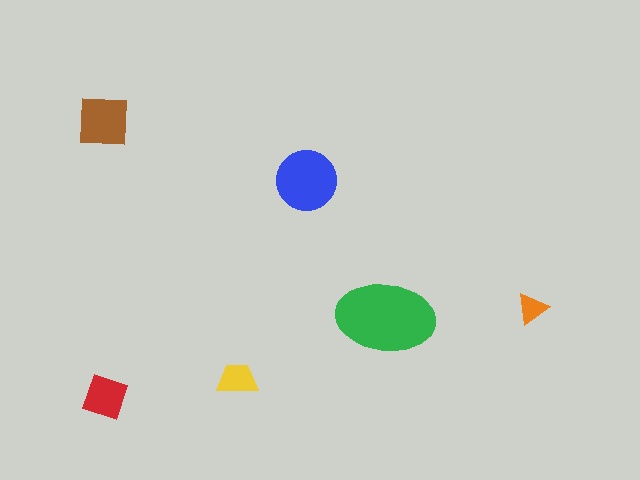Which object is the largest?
The green ellipse.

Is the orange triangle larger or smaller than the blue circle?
Smaller.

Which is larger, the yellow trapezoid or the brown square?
The brown square.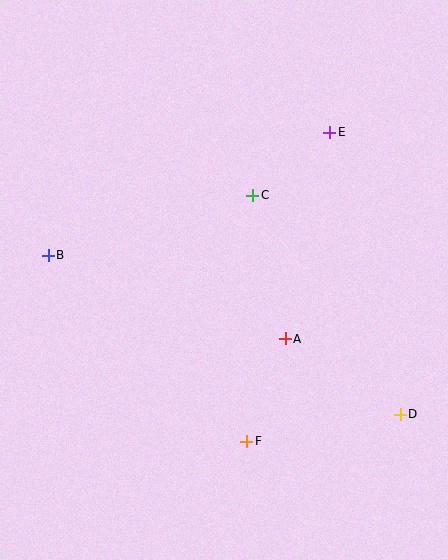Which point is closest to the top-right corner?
Point E is closest to the top-right corner.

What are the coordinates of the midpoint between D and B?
The midpoint between D and B is at (224, 335).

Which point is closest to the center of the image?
Point A at (285, 339) is closest to the center.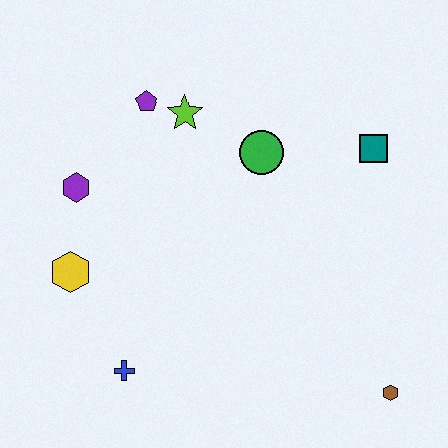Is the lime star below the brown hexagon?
No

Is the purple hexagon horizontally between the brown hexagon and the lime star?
No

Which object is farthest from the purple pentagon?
The brown hexagon is farthest from the purple pentagon.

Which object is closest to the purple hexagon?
The yellow hexagon is closest to the purple hexagon.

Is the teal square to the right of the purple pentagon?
Yes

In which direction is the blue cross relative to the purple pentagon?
The blue cross is below the purple pentagon.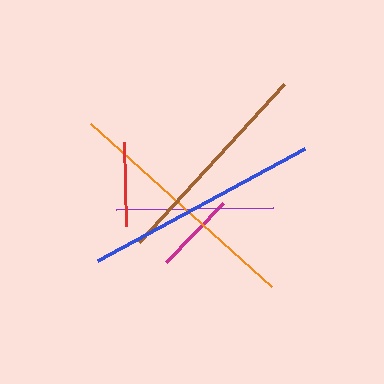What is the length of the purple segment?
The purple segment is approximately 157 pixels long.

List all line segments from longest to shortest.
From longest to shortest: orange, blue, brown, purple, red, magenta.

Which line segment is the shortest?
The magenta line is the shortest at approximately 82 pixels.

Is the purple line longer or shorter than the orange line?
The orange line is longer than the purple line.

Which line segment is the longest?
The orange line is the longest at approximately 244 pixels.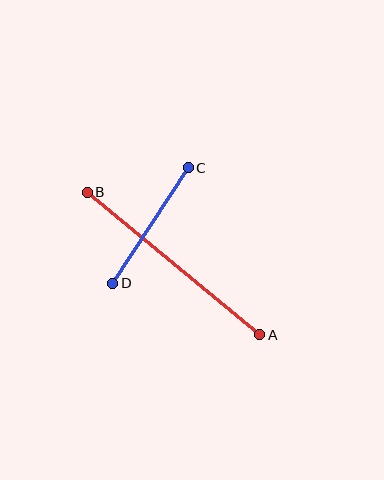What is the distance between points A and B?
The distance is approximately 224 pixels.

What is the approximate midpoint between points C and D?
The midpoint is at approximately (151, 225) pixels.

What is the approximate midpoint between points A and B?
The midpoint is at approximately (174, 263) pixels.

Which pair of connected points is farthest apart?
Points A and B are farthest apart.